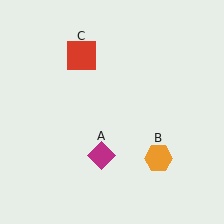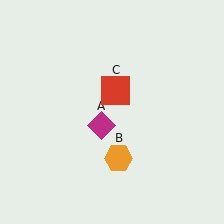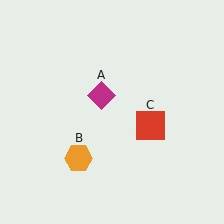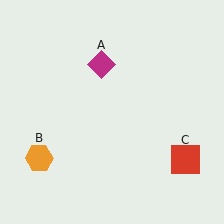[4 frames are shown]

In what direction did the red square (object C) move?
The red square (object C) moved down and to the right.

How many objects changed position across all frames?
3 objects changed position: magenta diamond (object A), orange hexagon (object B), red square (object C).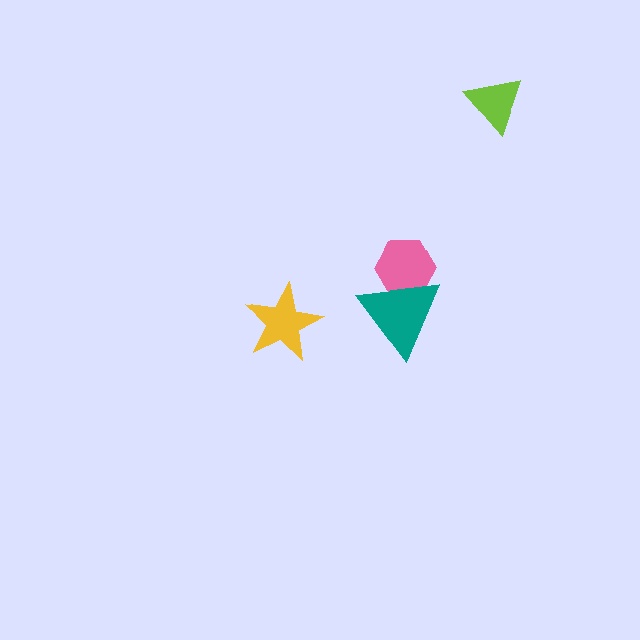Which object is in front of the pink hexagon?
The teal triangle is in front of the pink hexagon.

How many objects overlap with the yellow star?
0 objects overlap with the yellow star.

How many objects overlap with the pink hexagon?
1 object overlaps with the pink hexagon.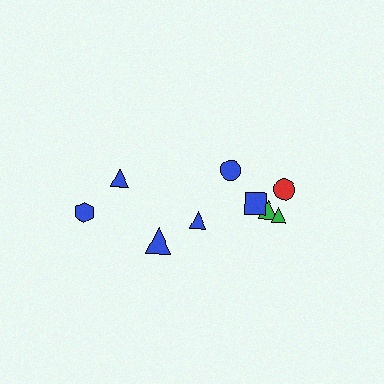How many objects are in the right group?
There are 6 objects.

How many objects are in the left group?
There are 3 objects.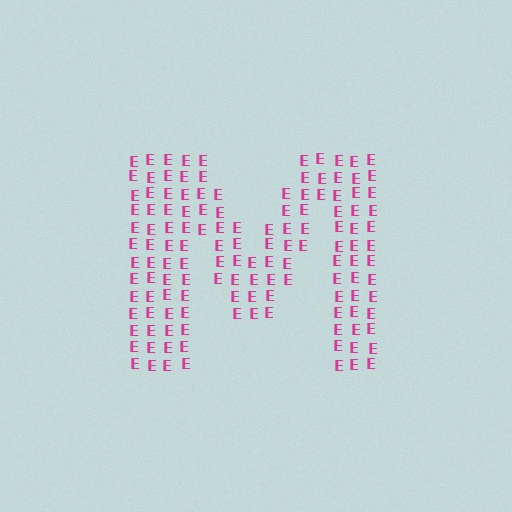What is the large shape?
The large shape is the letter M.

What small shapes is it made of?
It is made of small letter E's.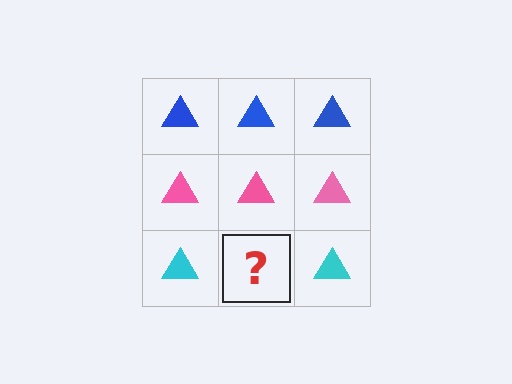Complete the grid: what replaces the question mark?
The question mark should be replaced with a cyan triangle.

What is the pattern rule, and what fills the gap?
The rule is that each row has a consistent color. The gap should be filled with a cyan triangle.